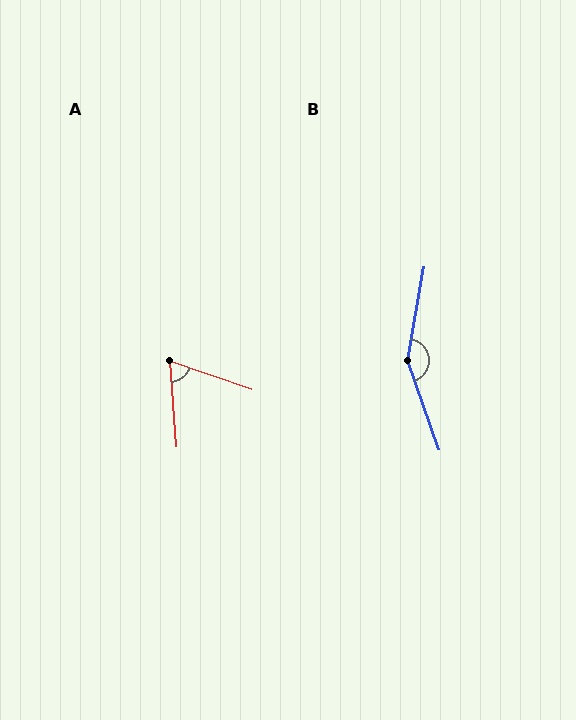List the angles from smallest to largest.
A (66°), B (151°).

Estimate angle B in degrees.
Approximately 151 degrees.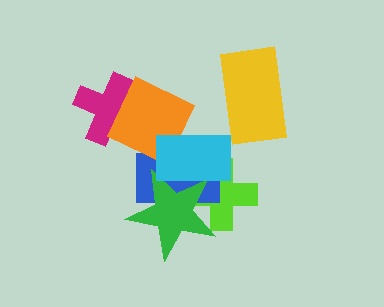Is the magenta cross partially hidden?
Yes, it is partially covered by another shape.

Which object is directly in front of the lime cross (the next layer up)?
The blue rectangle is directly in front of the lime cross.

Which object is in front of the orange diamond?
The cyan rectangle is in front of the orange diamond.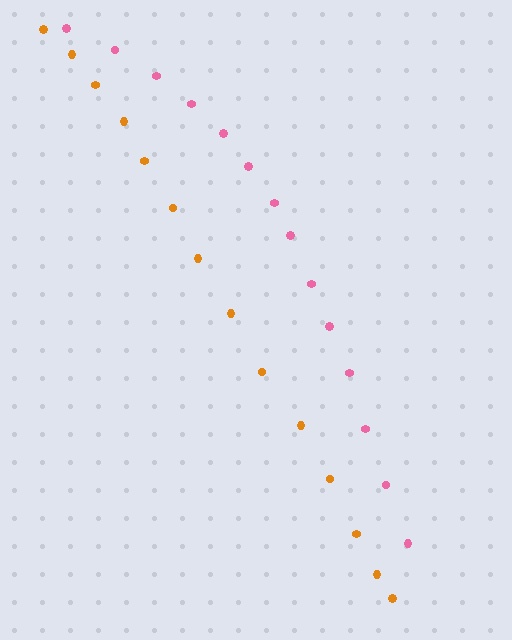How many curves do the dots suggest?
There are 2 distinct paths.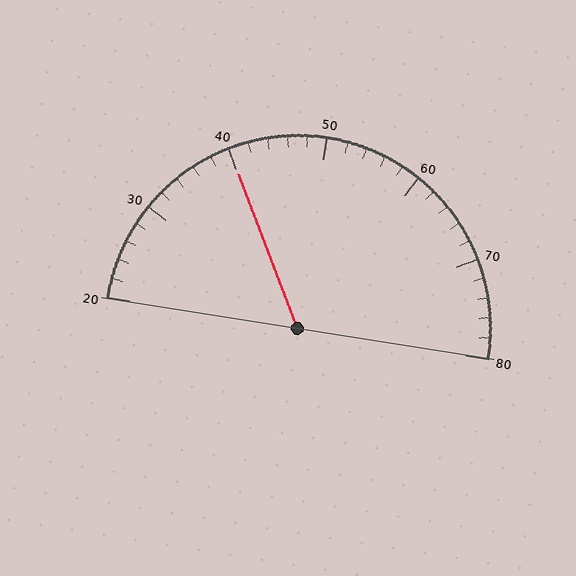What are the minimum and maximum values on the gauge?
The gauge ranges from 20 to 80.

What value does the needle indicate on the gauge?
The needle indicates approximately 40.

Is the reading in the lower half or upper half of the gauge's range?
The reading is in the lower half of the range (20 to 80).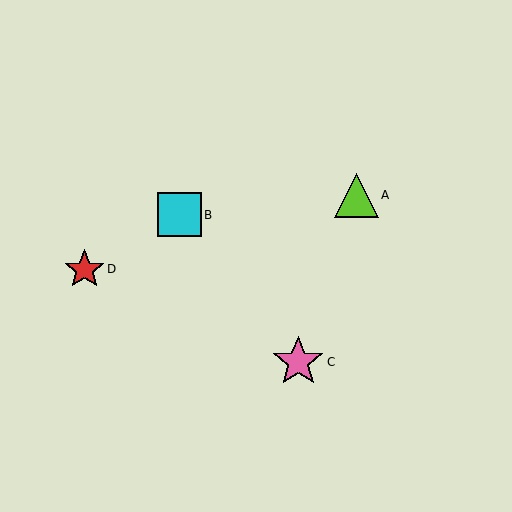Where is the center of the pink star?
The center of the pink star is at (298, 362).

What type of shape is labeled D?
Shape D is a red star.